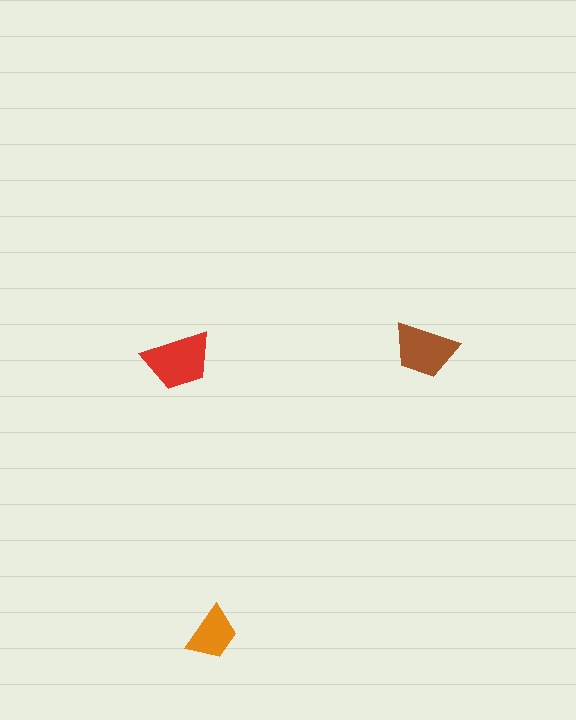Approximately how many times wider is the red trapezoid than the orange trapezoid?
About 1.5 times wider.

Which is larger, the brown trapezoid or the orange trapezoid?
The brown one.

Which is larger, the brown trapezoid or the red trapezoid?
The red one.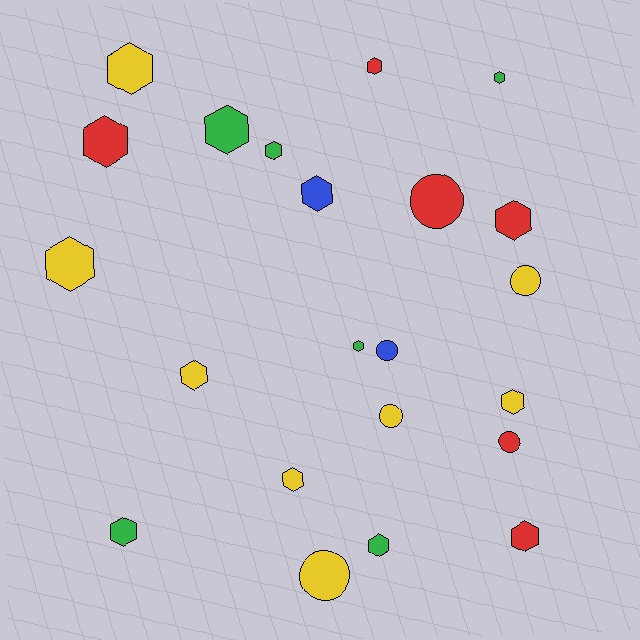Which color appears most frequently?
Yellow, with 8 objects.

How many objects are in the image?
There are 22 objects.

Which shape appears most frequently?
Hexagon, with 16 objects.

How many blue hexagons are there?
There is 1 blue hexagon.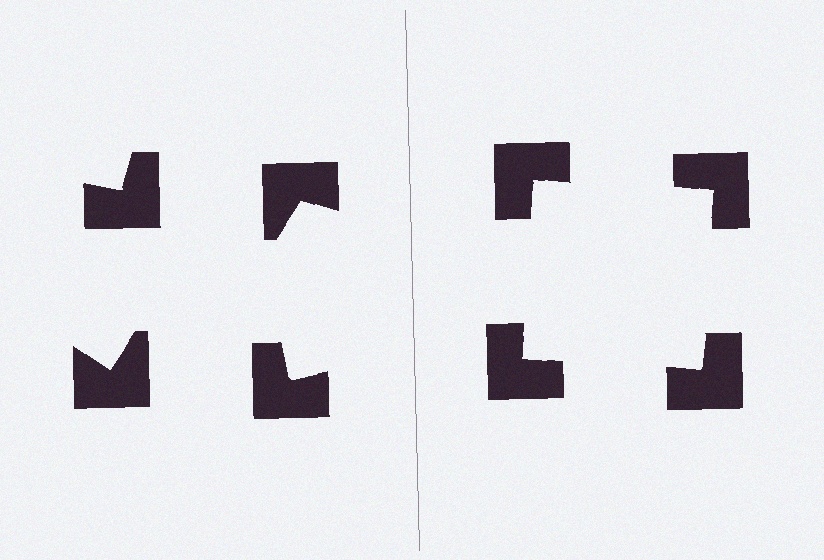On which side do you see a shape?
An illusory square appears on the right side. On the left side the wedge cuts are rotated, so no coherent shape forms.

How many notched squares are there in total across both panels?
8 — 4 on each side.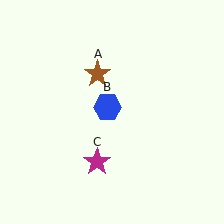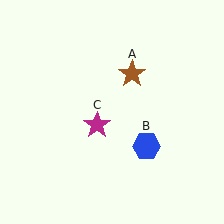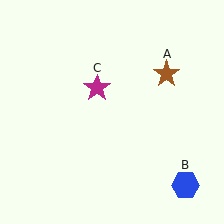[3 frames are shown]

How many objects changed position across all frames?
3 objects changed position: brown star (object A), blue hexagon (object B), magenta star (object C).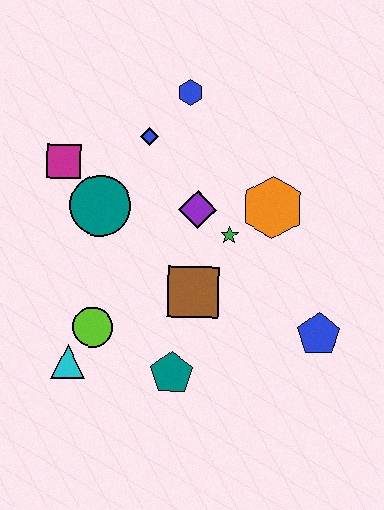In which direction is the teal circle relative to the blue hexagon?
The teal circle is below the blue hexagon.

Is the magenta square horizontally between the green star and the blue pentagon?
No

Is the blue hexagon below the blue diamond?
No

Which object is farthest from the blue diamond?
The blue pentagon is farthest from the blue diamond.